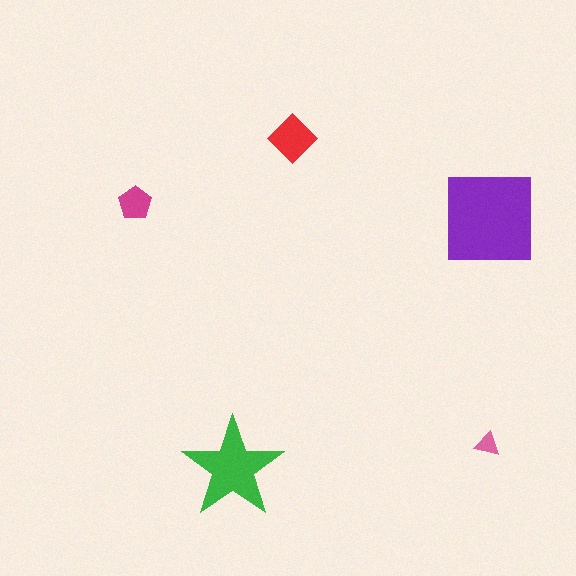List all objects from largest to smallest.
The purple square, the green star, the red diamond, the magenta pentagon, the pink triangle.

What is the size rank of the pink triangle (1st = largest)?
5th.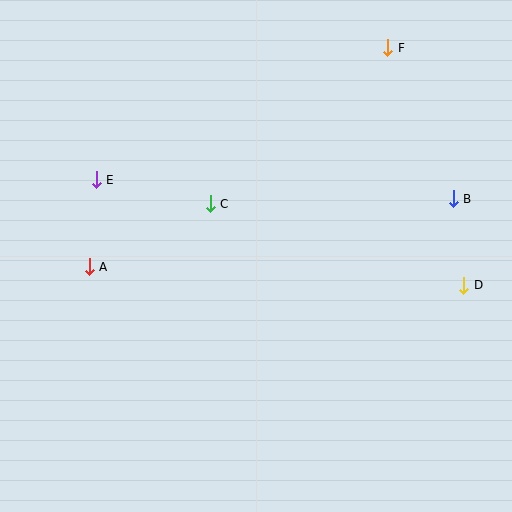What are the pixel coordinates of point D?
Point D is at (464, 285).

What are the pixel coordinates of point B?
Point B is at (453, 199).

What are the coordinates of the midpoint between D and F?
The midpoint between D and F is at (426, 166).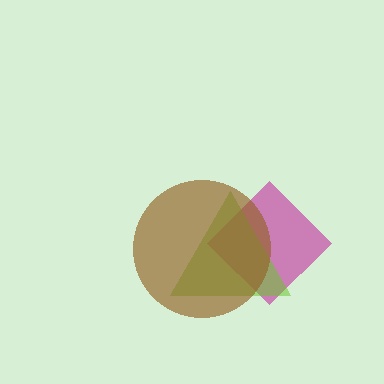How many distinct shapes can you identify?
There are 3 distinct shapes: a magenta diamond, a lime triangle, a brown circle.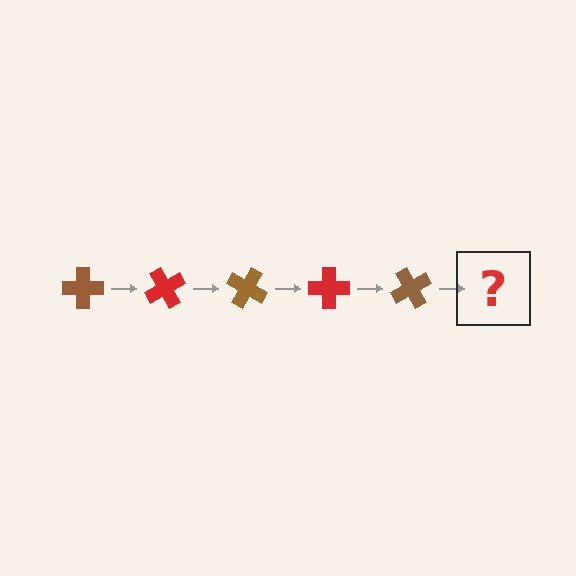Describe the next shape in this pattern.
It should be a red cross, rotated 300 degrees from the start.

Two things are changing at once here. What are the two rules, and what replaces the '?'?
The two rules are that it rotates 60 degrees each step and the color cycles through brown and red. The '?' should be a red cross, rotated 300 degrees from the start.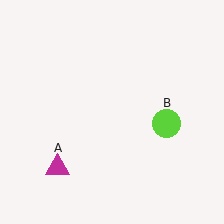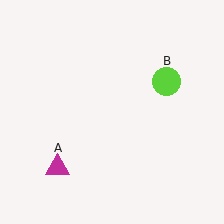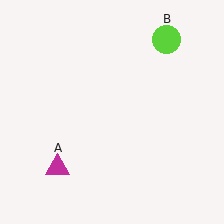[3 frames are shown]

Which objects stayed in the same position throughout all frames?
Magenta triangle (object A) remained stationary.